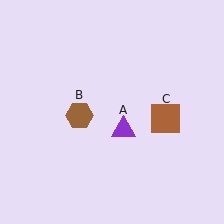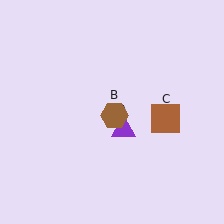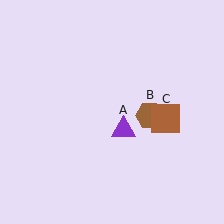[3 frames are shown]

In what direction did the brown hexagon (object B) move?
The brown hexagon (object B) moved right.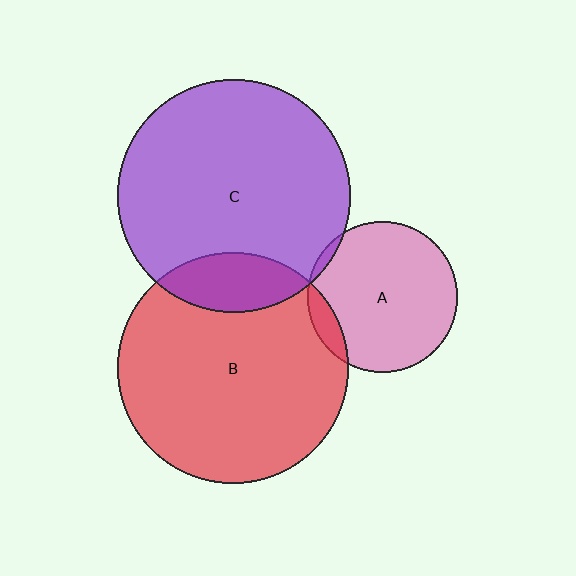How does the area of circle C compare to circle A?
Approximately 2.4 times.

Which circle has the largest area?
Circle C (purple).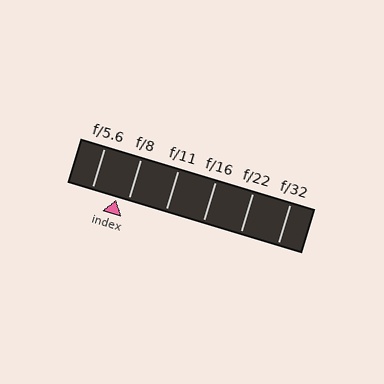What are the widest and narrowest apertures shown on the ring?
The widest aperture shown is f/5.6 and the narrowest is f/32.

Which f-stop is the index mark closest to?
The index mark is closest to f/8.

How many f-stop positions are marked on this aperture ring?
There are 6 f-stop positions marked.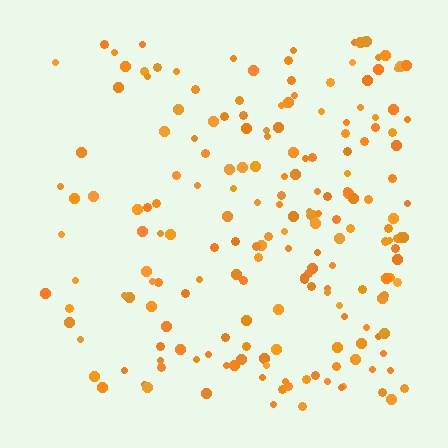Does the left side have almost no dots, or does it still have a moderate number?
Still a moderate number, just noticeably fewer than the right.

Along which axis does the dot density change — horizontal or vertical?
Horizontal.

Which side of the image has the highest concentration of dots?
The right.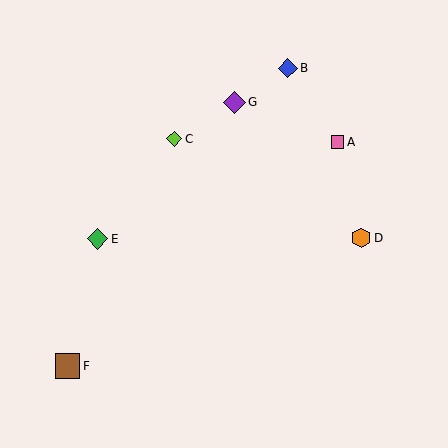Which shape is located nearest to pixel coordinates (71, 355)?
The brown square (labeled F) at (67, 366) is nearest to that location.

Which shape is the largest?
The brown square (labeled F) is the largest.